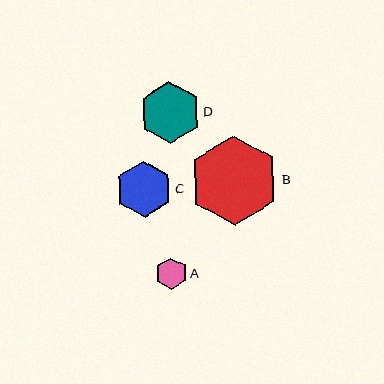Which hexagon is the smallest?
Hexagon A is the smallest with a size of approximately 31 pixels.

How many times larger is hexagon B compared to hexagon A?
Hexagon B is approximately 2.8 times the size of hexagon A.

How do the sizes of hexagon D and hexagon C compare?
Hexagon D and hexagon C are approximately the same size.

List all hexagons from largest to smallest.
From largest to smallest: B, D, C, A.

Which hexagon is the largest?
Hexagon B is the largest with a size of approximately 89 pixels.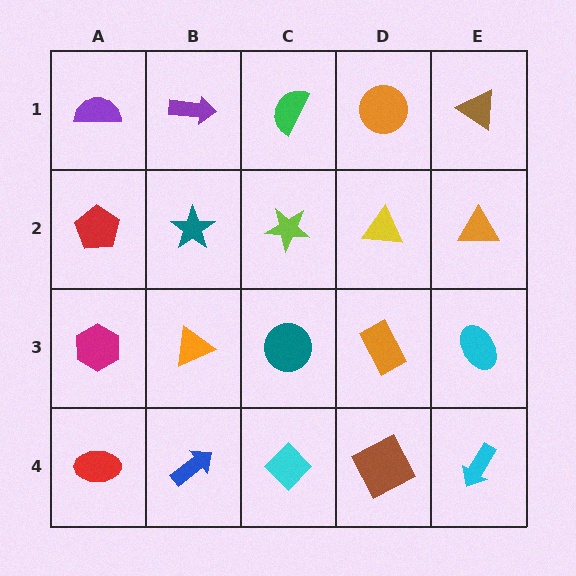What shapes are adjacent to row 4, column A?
A magenta hexagon (row 3, column A), a blue arrow (row 4, column B).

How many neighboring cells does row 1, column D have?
3.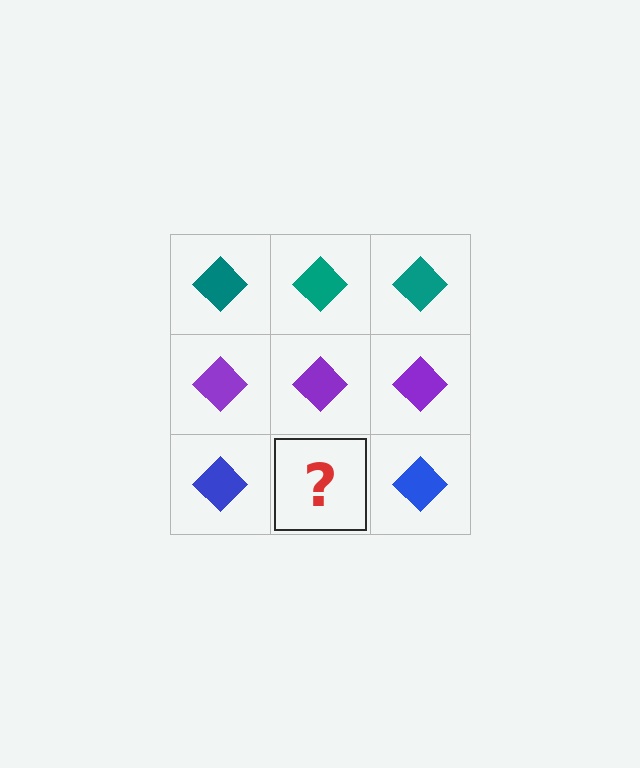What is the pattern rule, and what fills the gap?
The rule is that each row has a consistent color. The gap should be filled with a blue diamond.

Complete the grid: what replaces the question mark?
The question mark should be replaced with a blue diamond.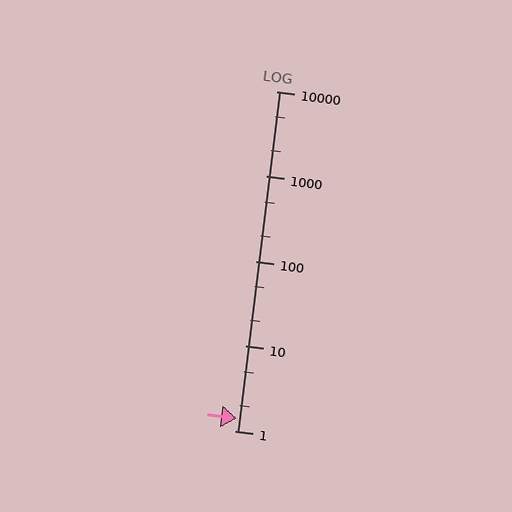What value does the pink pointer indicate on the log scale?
The pointer indicates approximately 1.4.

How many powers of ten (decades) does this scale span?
The scale spans 4 decades, from 1 to 10000.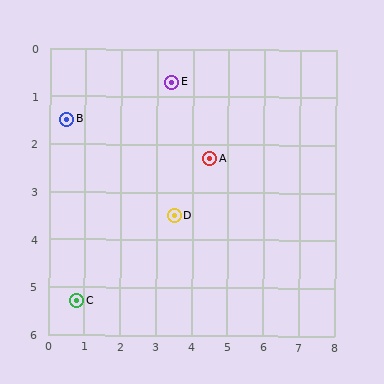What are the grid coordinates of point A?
Point A is at approximately (4.5, 2.3).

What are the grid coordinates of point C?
Point C is at approximately (0.8, 5.3).